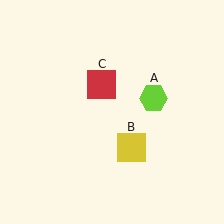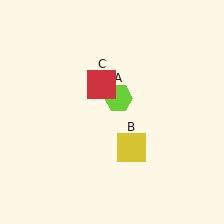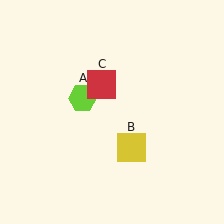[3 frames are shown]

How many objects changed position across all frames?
1 object changed position: lime hexagon (object A).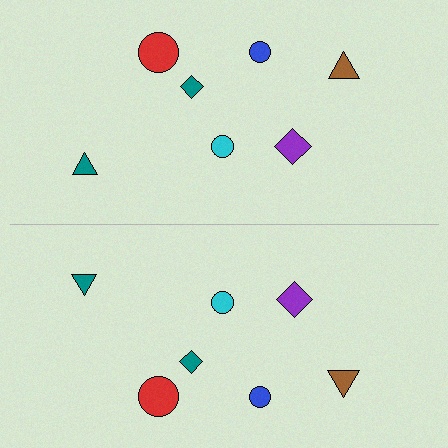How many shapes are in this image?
There are 14 shapes in this image.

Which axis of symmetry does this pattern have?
The pattern has a horizontal axis of symmetry running through the center of the image.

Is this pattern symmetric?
Yes, this pattern has bilateral (reflection) symmetry.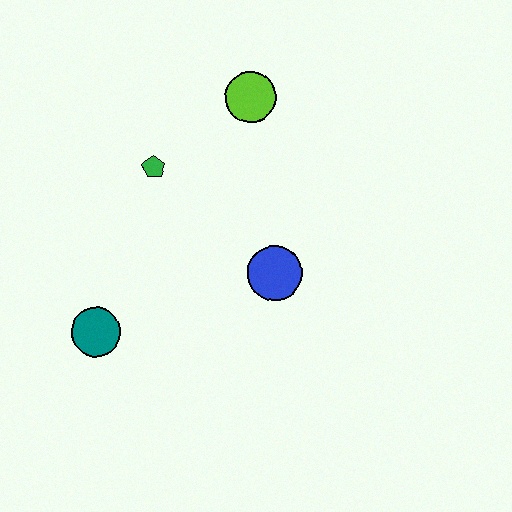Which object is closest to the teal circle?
The green pentagon is closest to the teal circle.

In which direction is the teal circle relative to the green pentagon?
The teal circle is below the green pentagon.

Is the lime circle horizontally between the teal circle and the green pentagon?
No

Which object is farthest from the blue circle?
The teal circle is farthest from the blue circle.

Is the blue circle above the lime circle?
No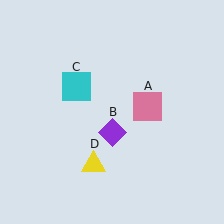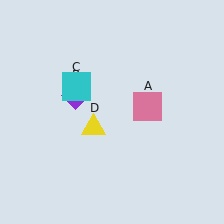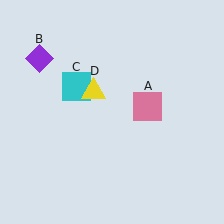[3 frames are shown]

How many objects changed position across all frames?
2 objects changed position: purple diamond (object B), yellow triangle (object D).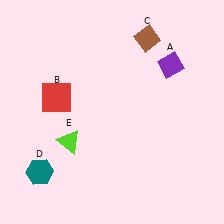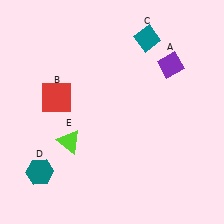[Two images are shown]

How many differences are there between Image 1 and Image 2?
There is 1 difference between the two images.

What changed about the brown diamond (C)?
In Image 1, C is brown. In Image 2, it changed to teal.